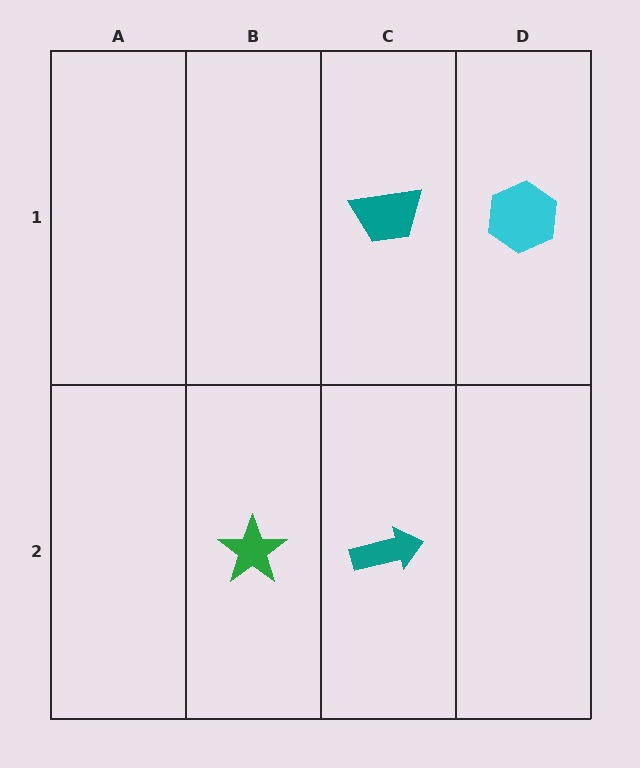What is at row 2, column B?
A green star.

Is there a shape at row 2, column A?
No, that cell is empty.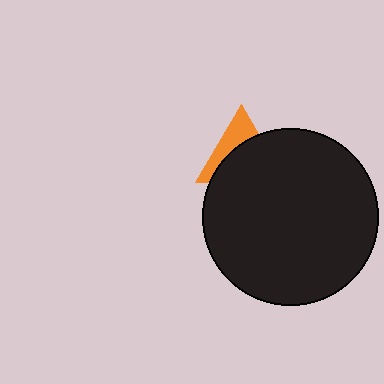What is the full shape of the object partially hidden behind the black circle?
The partially hidden object is an orange triangle.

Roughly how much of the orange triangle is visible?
A small part of it is visible (roughly 38%).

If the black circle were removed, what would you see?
You would see the complete orange triangle.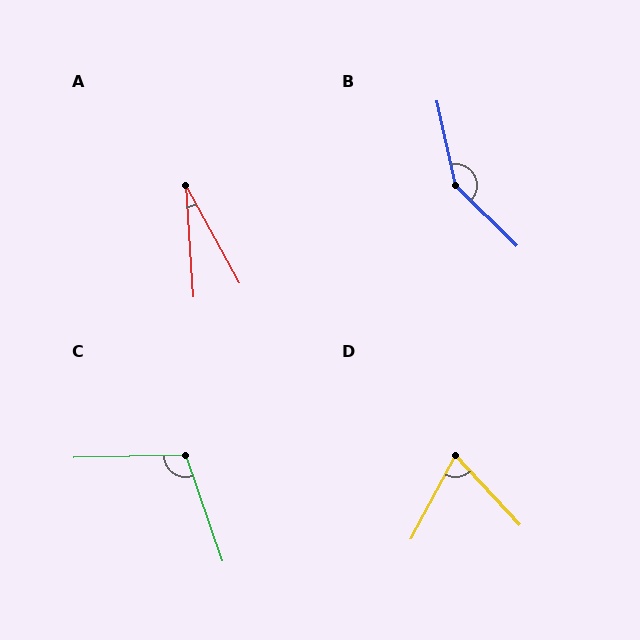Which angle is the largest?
B, at approximately 147 degrees.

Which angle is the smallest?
A, at approximately 25 degrees.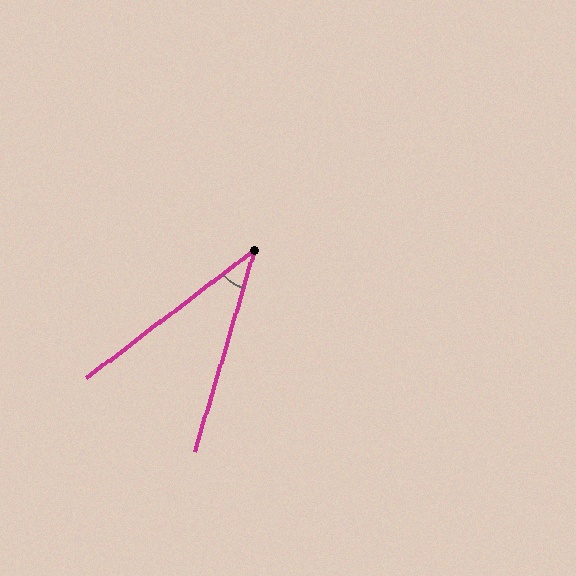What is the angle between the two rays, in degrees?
Approximately 36 degrees.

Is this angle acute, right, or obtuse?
It is acute.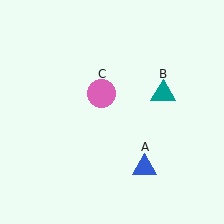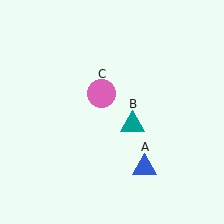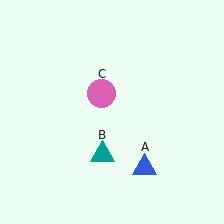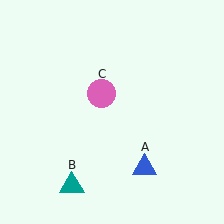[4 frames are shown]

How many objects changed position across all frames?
1 object changed position: teal triangle (object B).